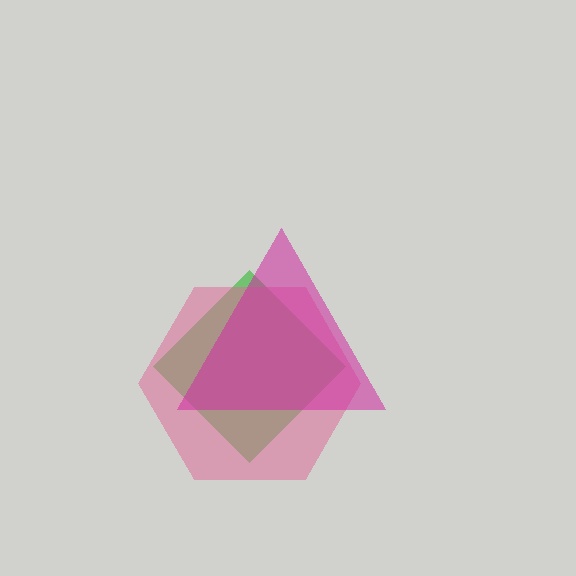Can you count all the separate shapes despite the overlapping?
Yes, there are 3 separate shapes.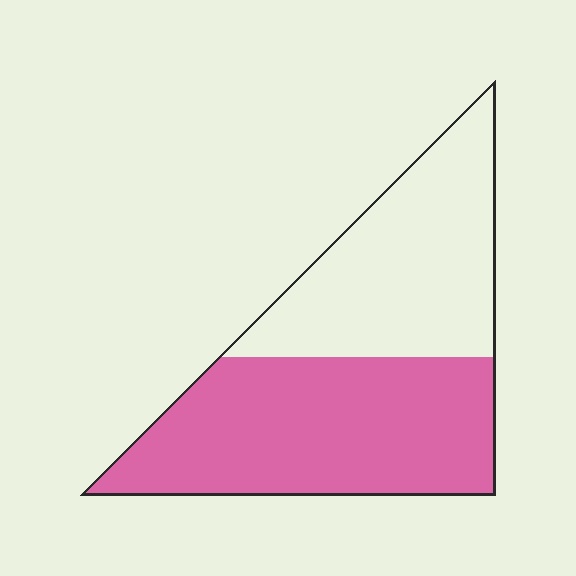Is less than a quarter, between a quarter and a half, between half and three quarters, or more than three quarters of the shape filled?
Between half and three quarters.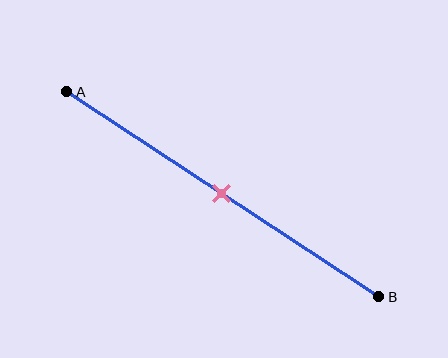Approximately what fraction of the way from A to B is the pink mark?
The pink mark is approximately 50% of the way from A to B.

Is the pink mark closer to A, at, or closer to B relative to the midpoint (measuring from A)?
The pink mark is approximately at the midpoint of segment AB.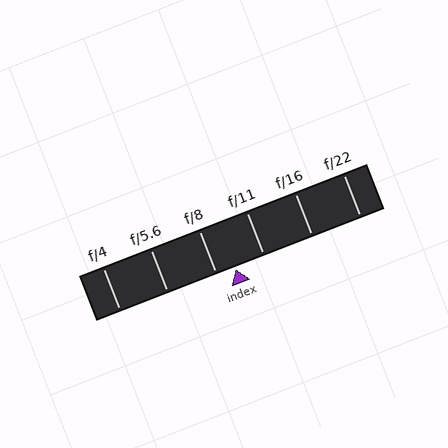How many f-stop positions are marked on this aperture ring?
There are 6 f-stop positions marked.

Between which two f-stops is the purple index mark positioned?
The index mark is between f/8 and f/11.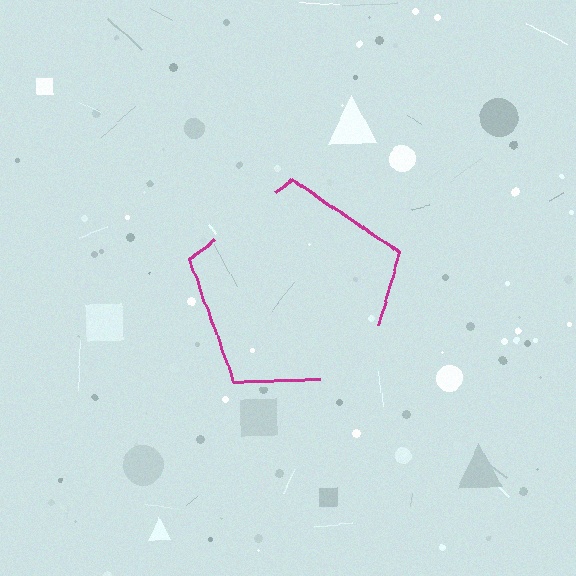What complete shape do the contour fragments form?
The contour fragments form a pentagon.